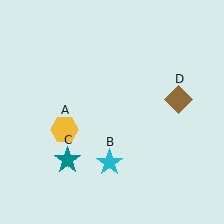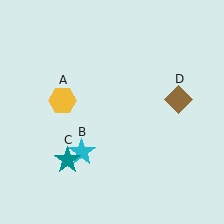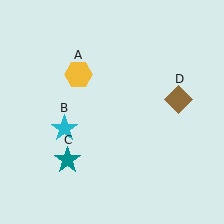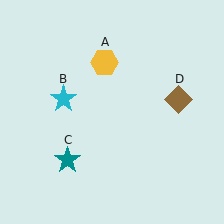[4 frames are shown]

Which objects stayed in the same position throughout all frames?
Teal star (object C) and brown diamond (object D) remained stationary.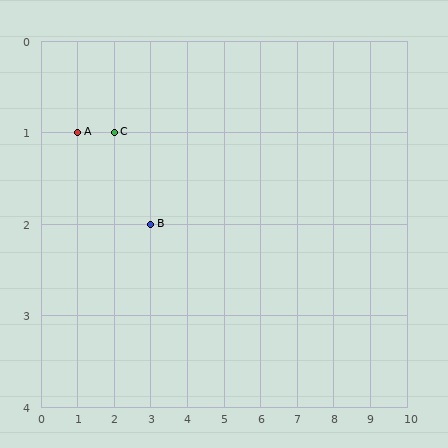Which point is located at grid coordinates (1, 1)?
Point A is at (1, 1).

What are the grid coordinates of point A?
Point A is at grid coordinates (1, 1).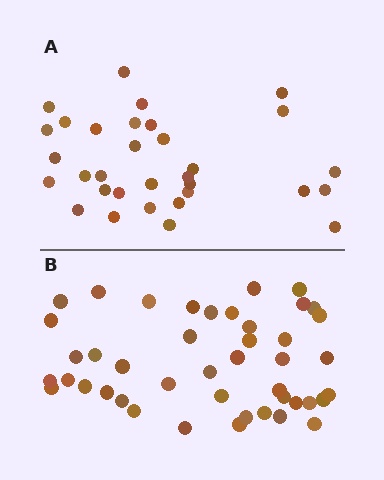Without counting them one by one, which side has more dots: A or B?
Region B (the bottom region) has more dots.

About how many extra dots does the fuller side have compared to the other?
Region B has roughly 12 or so more dots than region A.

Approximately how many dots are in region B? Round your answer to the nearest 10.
About 40 dots. (The exact count is 44, which rounds to 40.)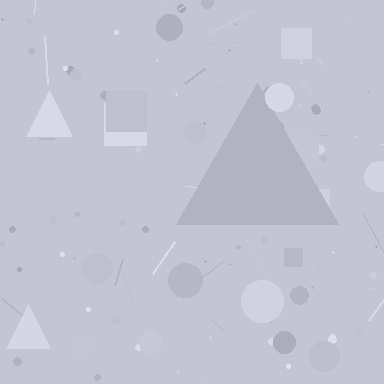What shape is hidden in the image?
A triangle is hidden in the image.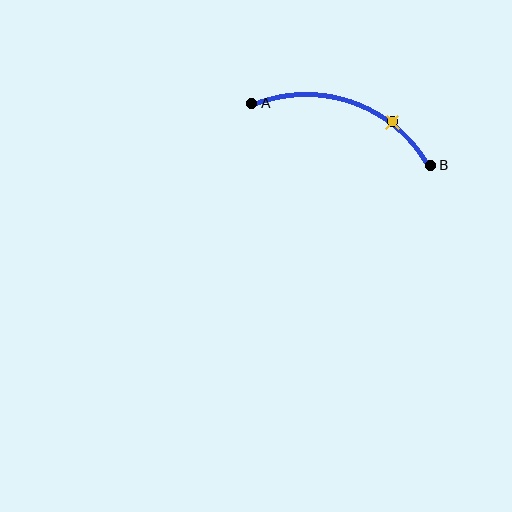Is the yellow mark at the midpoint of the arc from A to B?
No. The yellow mark lies on the arc but is closer to endpoint B. The arc midpoint would be at the point on the curve equidistant along the arc from both A and B.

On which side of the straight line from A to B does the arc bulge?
The arc bulges above the straight line connecting A and B.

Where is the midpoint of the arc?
The arc midpoint is the point on the curve farthest from the straight line joining A and B. It sits above that line.